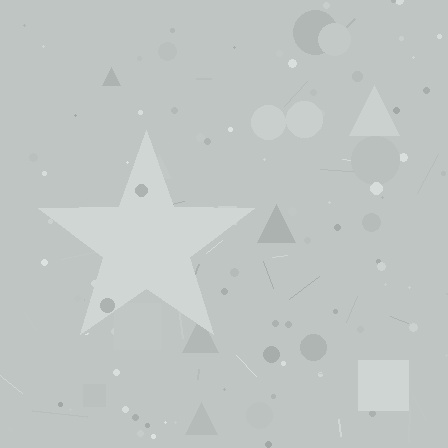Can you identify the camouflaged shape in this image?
The camouflaged shape is a star.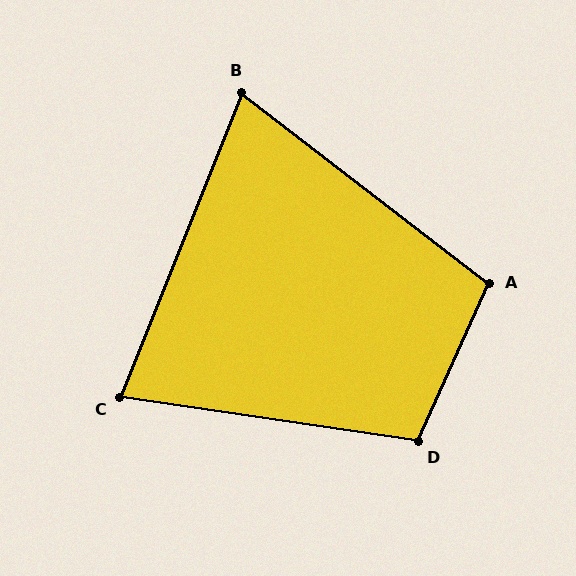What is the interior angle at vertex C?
Approximately 76 degrees (acute).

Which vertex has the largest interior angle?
D, at approximately 106 degrees.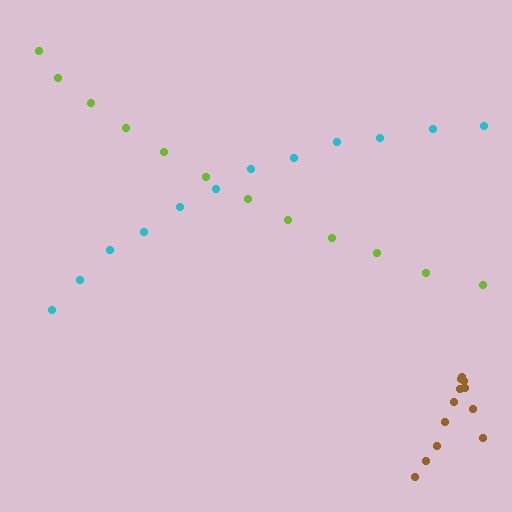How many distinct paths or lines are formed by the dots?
There are 3 distinct paths.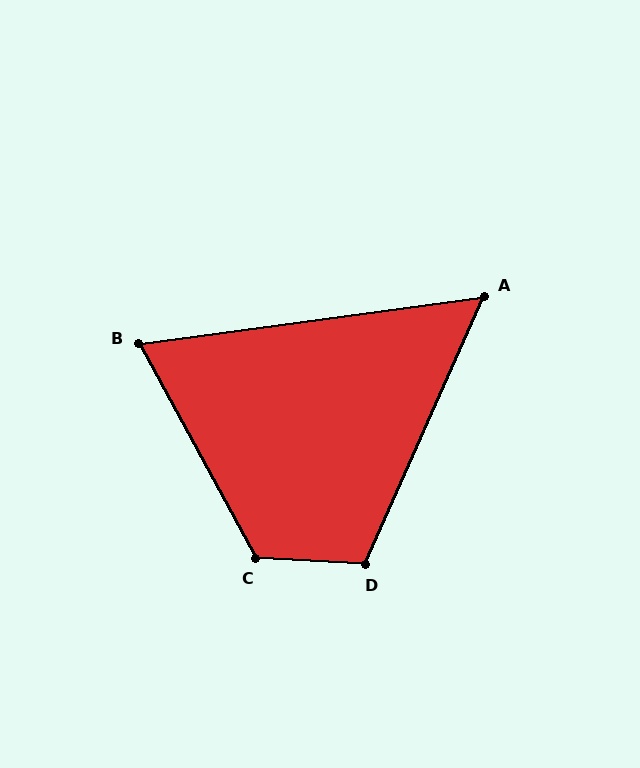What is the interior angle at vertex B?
Approximately 69 degrees (acute).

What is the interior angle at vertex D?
Approximately 111 degrees (obtuse).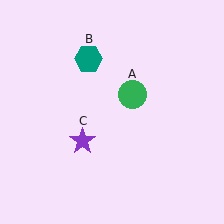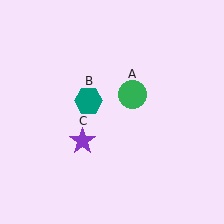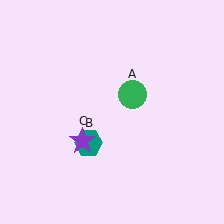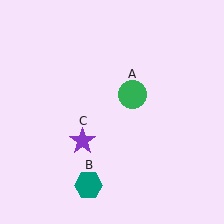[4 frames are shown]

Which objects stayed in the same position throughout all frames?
Green circle (object A) and purple star (object C) remained stationary.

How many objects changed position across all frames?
1 object changed position: teal hexagon (object B).